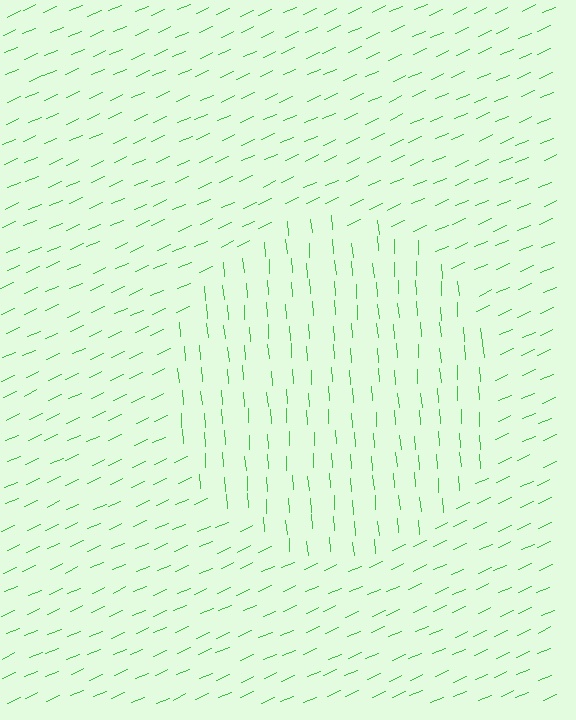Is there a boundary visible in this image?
Yes, there is a texture boundary formed by a change in line orientation.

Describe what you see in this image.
The image is filled with small green line segments. A circle region in the image has lines oriented differently from the surrounding lines, creating a visible texture boundary.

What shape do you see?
I see a circle.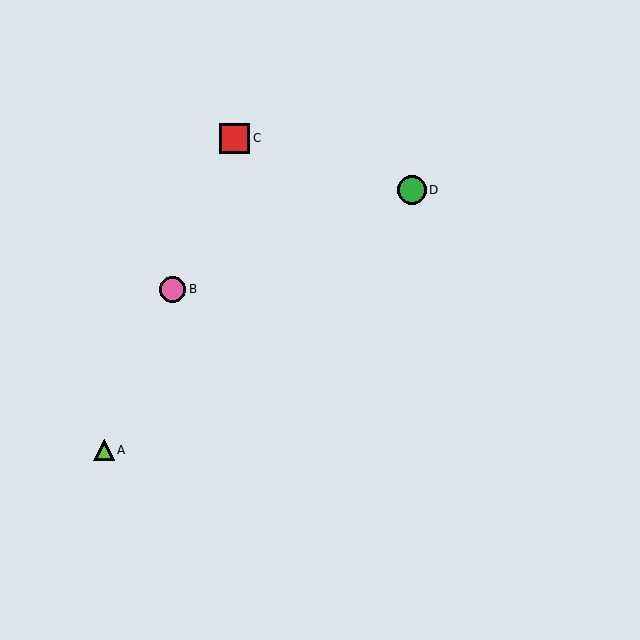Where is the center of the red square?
The center of the red square is at (234, 138).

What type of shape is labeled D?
Shape D is a green circle.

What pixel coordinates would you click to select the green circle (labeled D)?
Click at (412, 190) to select the green circle D.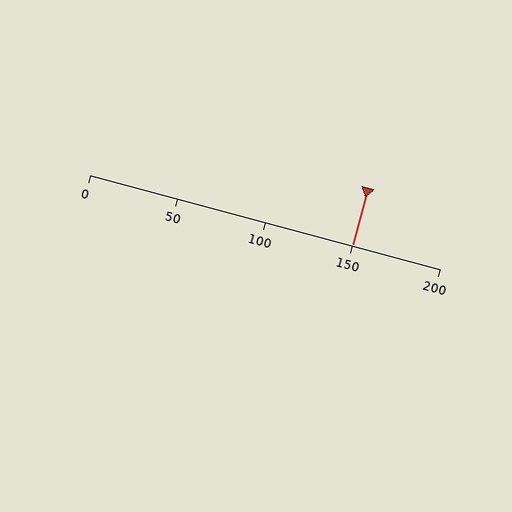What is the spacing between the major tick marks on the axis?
The major ticks are spaced 50 apart.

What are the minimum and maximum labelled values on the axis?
The axis runs from 0 to 200.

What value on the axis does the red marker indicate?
The marker indicates approximately 150.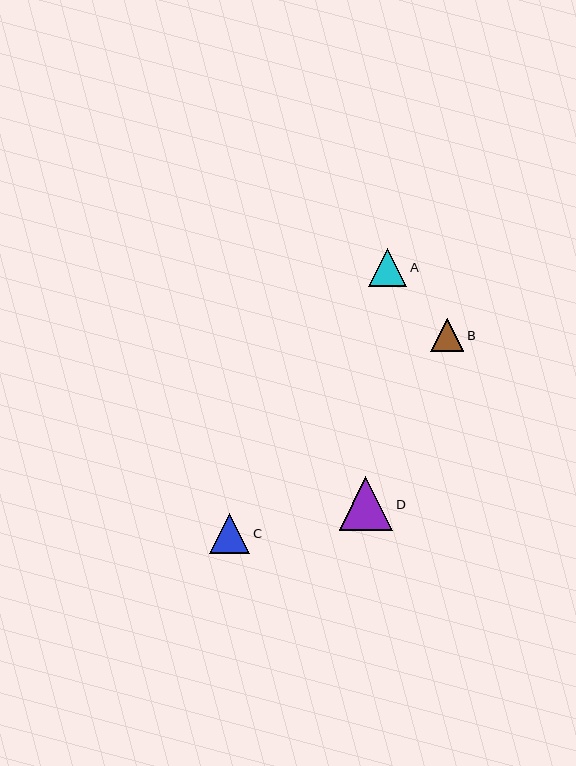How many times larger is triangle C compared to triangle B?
Triangle C is approximately 1.2 times the size of triangle B.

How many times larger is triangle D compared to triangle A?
Triangle D is approximately 1.4 times the size of triangle A.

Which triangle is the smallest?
Triangle B is the smallest with a size of approximately 33 pixels.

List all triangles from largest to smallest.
From largest to smallest: D, C, A, B.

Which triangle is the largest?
Triangle D is the largest with a size of approximately 54 pixels.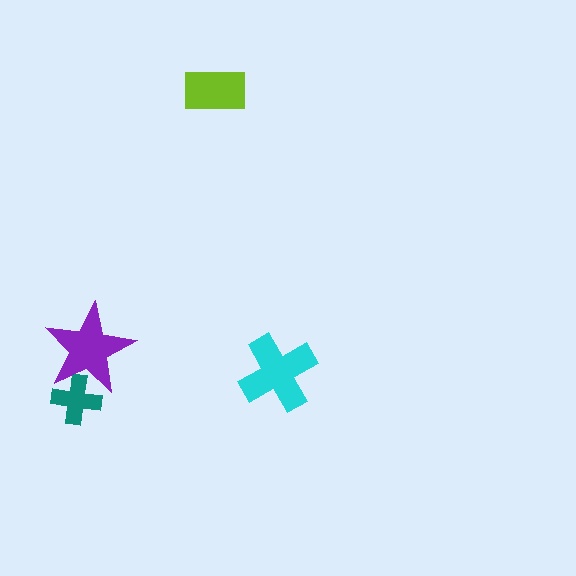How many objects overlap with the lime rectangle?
0 objects overlap with the lime rectangle.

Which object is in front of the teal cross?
The purple star is in front of the teal cross.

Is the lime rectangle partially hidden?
No, no other shape covers it.